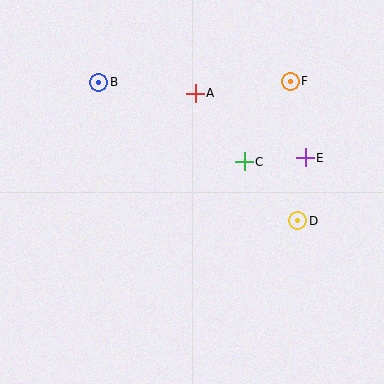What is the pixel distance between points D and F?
The distance between D and F is 139 pixels.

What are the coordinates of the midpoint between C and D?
The midpoint between C and D is at (271, 191).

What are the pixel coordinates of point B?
Point B is at (99, 82).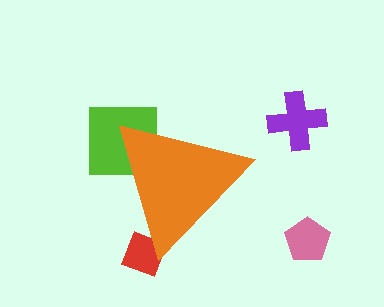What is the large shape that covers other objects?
An orange triangle.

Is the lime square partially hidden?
Yes, the lime square is partially hidden behind the orange triangle.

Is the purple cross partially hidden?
No, the purple cross is fully visible.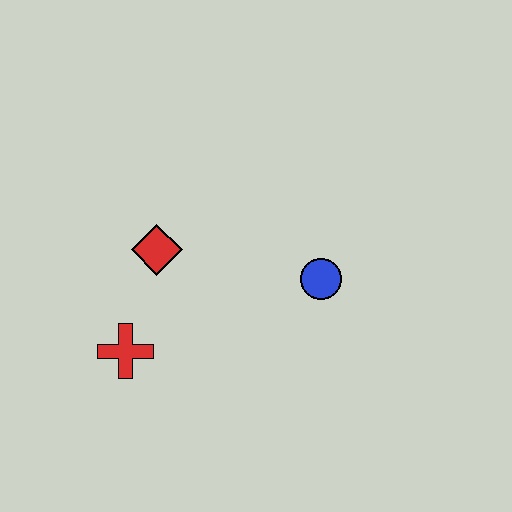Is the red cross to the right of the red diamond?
No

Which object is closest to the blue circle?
The red diamond is closest to the blue circle.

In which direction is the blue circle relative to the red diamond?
The blue circle is to the right of the red diamond.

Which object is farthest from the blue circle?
The red cross is farthest from the blue circle.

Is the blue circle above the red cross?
Yes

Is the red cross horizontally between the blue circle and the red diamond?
No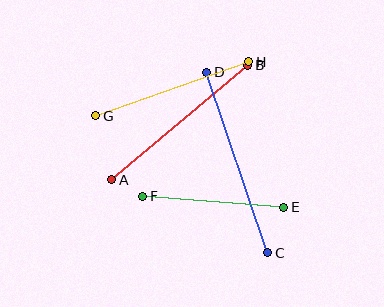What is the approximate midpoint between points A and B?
The midpoint is at approximately (180, 123) pixels.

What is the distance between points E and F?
The distance is approximately 141 pixels.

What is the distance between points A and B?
The distance is approximately 178 pixels.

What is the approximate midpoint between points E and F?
The midpoint is at approximately (213, 202) pixels.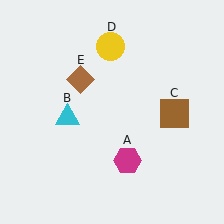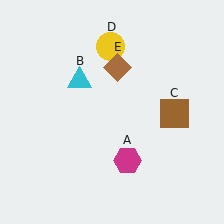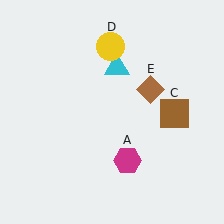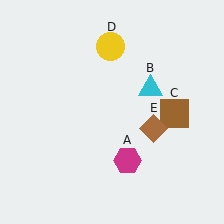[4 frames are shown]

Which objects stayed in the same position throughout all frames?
Magenta hexagon (object A) and brown square (object C) and yellow circle (object D) remained stationary.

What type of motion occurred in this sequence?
The cyan triangle (object B), brown diamond (object E) rotated clockwise around the center of the scene.